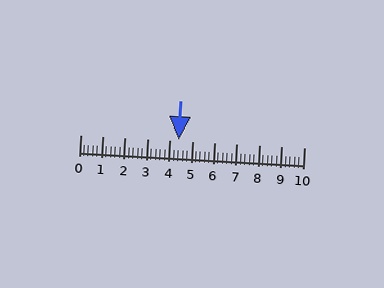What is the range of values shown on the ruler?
The ruler shows values from 0 to 10.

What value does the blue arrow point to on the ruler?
The blue arrow points to approximately 4.4.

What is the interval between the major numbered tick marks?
The major tick marks are spaced 1 units apart.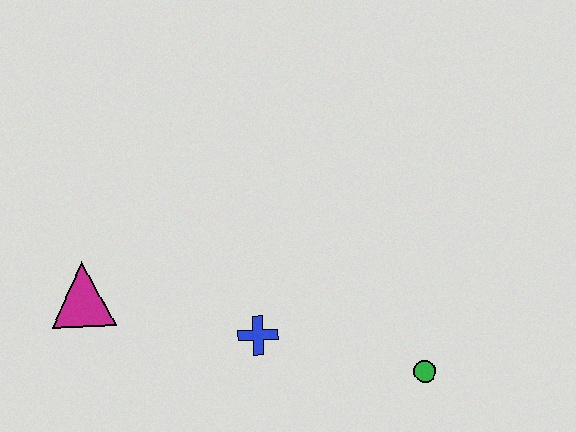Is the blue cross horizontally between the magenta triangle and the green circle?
Yes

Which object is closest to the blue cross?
The green circle is closest to the blue cross.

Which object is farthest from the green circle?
The magenta triangle is farthest from the green circle.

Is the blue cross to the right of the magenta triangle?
Yes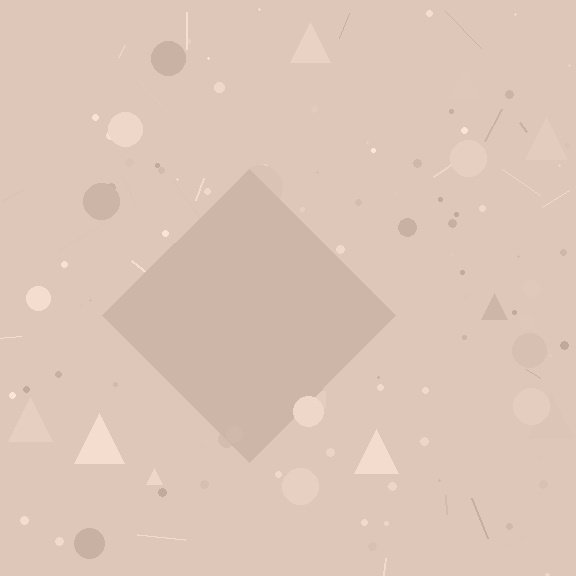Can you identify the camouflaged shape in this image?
The camouflaged shape is a diamond.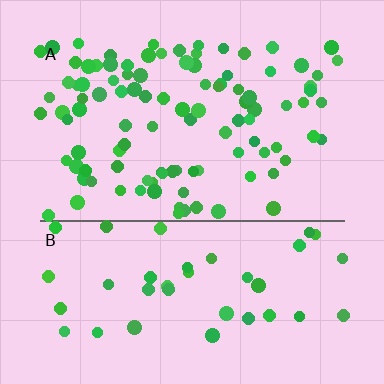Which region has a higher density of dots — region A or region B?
A (the top).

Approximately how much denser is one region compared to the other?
Approximately 2.5× — region A over region B.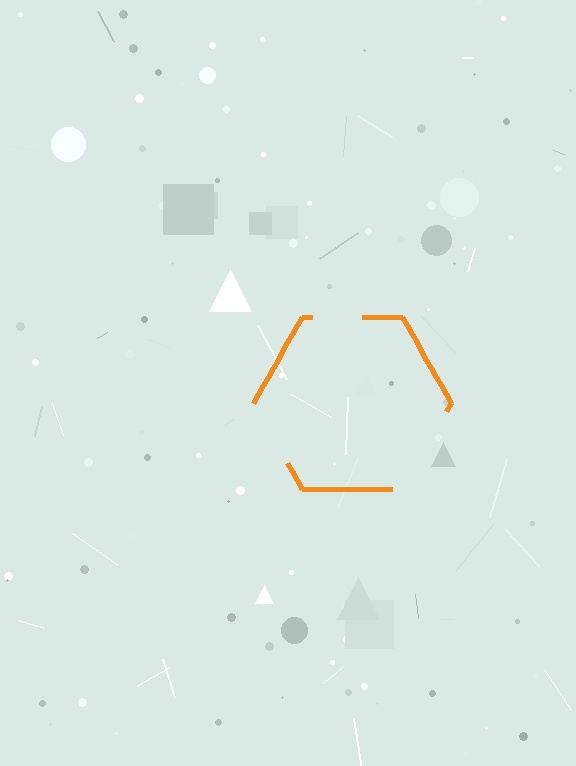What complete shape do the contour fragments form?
The contour fragments form a hexagon.